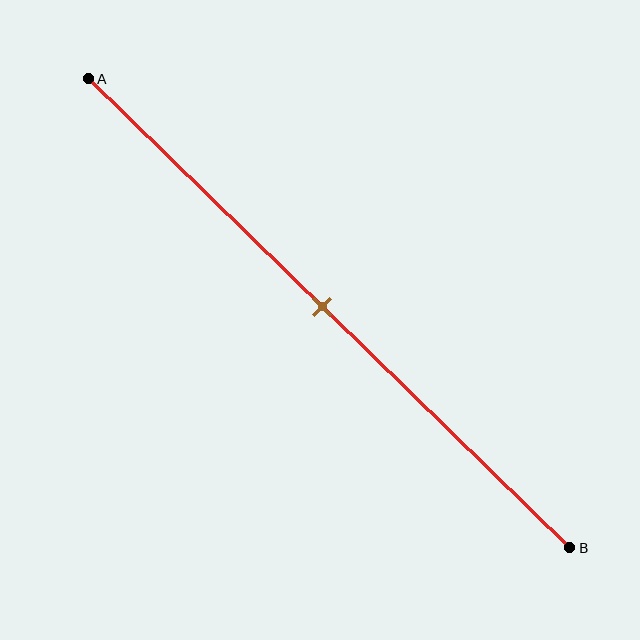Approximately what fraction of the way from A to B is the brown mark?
The brown mark is approximately 50% of the way from A to B.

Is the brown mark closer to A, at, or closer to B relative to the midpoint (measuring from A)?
The brown mark is approximately at the midpoint of segment AB.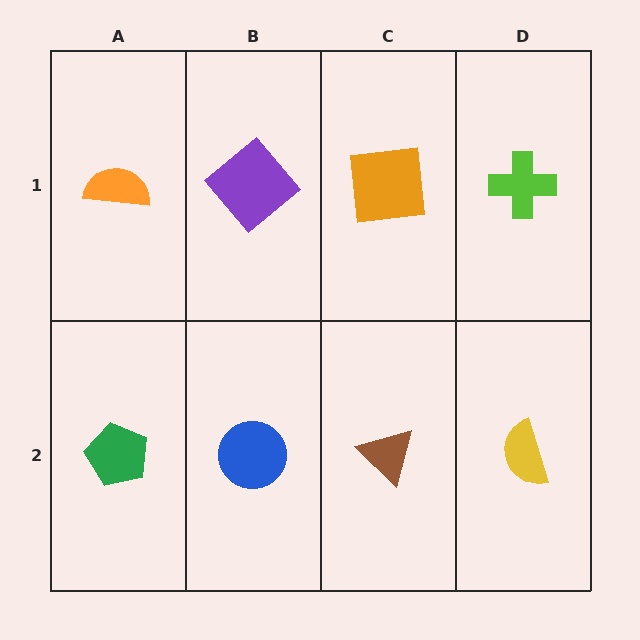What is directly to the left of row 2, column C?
A blue circle.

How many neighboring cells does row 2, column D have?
2.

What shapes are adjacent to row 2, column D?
A lime cross (row 1, column D), a brown triangle (row 2, column C).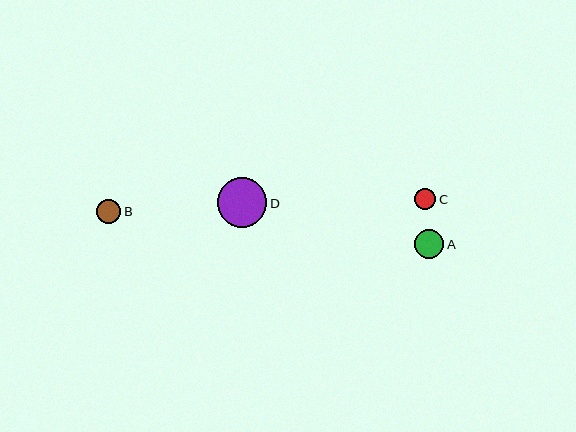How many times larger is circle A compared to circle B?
Circle A is approximately 1.2 times the size of circle B.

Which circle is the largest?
Circle D is the largest with a size of approximately 50 pixels.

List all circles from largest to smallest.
From largest to smallest: D, A, B, C.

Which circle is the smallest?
Circle C is the smallest with a size of approximately 21 pixels.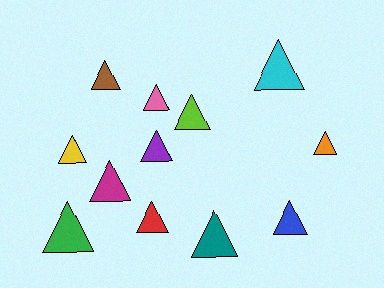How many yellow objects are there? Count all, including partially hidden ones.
There is 1 yellow object.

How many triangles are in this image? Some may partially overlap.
There are 12 triangles.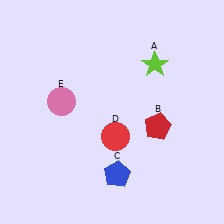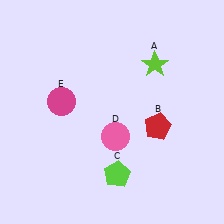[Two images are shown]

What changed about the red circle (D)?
In Image 1, D is red. In Image 2, it changed to pink.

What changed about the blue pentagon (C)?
In Image 1, C is blue. In Image 2, it changed to lime.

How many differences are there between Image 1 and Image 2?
There are 3 differences between the two images.